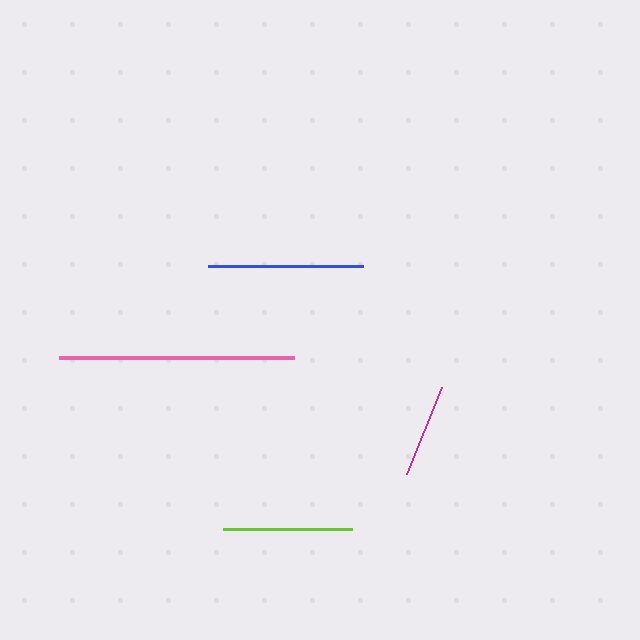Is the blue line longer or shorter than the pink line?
The pink line is longer than the blue line.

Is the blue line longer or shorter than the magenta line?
The blue line is longer than the magenta line.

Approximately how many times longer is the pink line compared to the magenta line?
The pink line is approximately 2.5 times the length of the magenta line.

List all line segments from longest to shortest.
From longest to shortest: pink, blue, lime, magenta.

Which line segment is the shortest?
The magenta line is the shortest at approximately 94 pixels.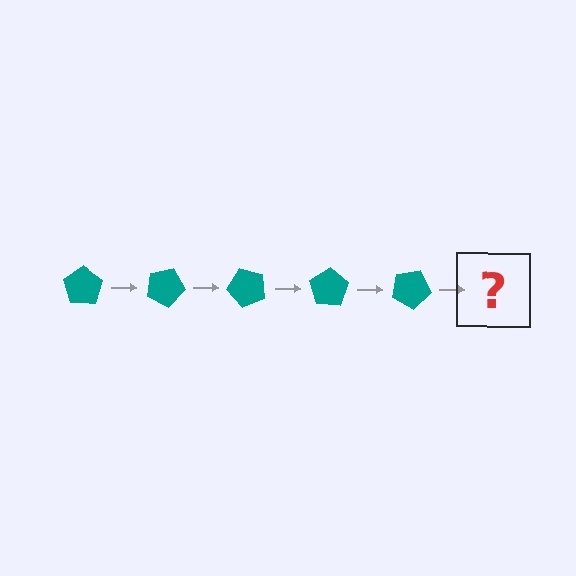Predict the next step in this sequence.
The next step is a teal pentagon rotated 125 degrees.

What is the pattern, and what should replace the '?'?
The pattern is that the pentagon rotates 25 degrees each step. The '?' should be a teal pentagon rotated 125 degrees.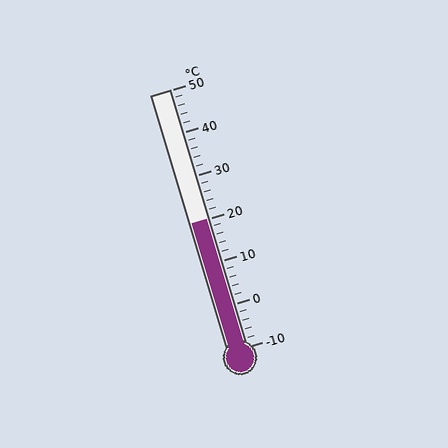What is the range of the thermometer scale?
The thermometer scale ranges from -10°C to 50°C.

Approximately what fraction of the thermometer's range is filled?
The thermometer is filled to approximately 50% of its range.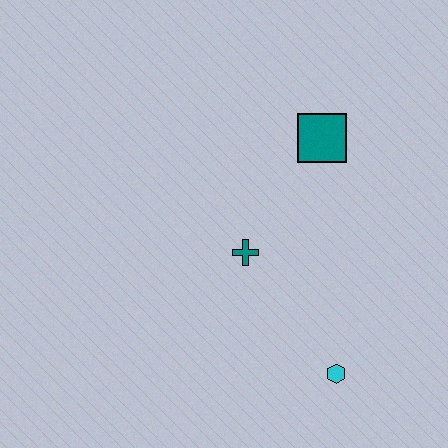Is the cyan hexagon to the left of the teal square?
No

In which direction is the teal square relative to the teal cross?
The teal square is above the teal cross.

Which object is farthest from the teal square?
The cyan hexagon is farthest from the teal square.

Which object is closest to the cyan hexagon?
The teal cross is closest to the cyan hexagon.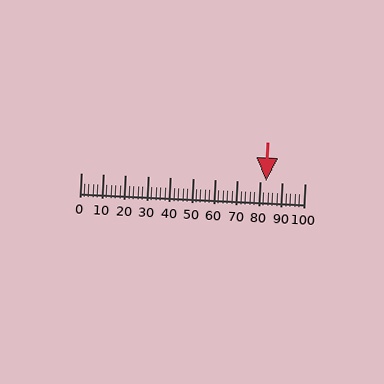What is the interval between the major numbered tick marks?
The major tick marks are spaced 10 units apart.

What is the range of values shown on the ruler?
The ruler shows values from 0 to 100.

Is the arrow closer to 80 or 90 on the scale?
The arrow is closer to 80.